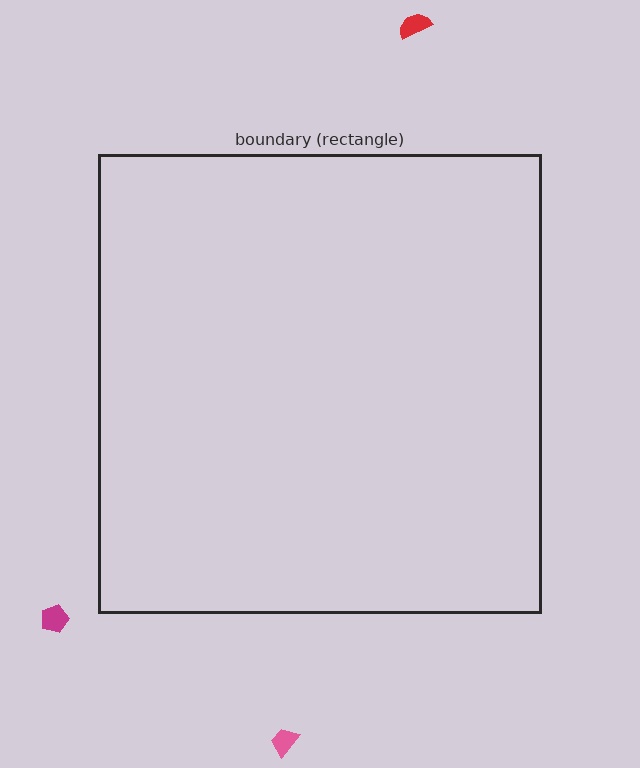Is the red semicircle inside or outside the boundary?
Outside.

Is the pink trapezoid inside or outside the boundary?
Outside.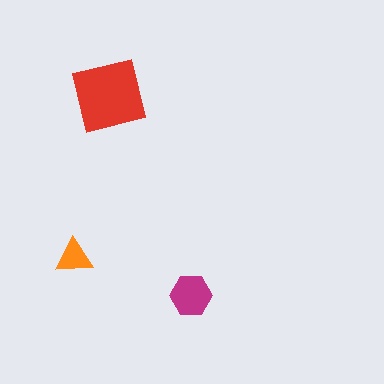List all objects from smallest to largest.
The orange triangle, the magenta hexagon, the red square.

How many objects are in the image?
There are 3 objects in the image.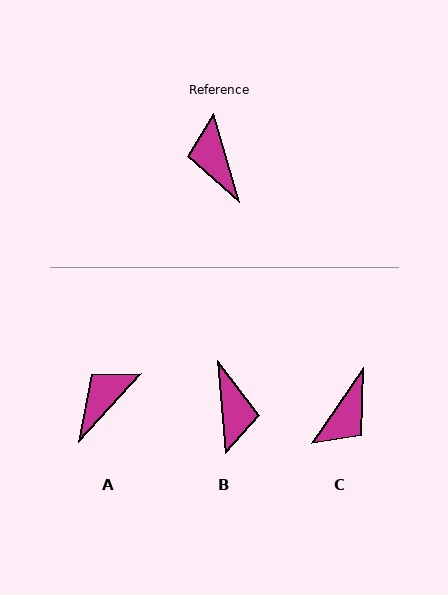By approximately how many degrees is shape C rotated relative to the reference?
Approximately 129 degrees counter-clockwise.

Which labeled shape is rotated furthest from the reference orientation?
B, about 169 degrees away.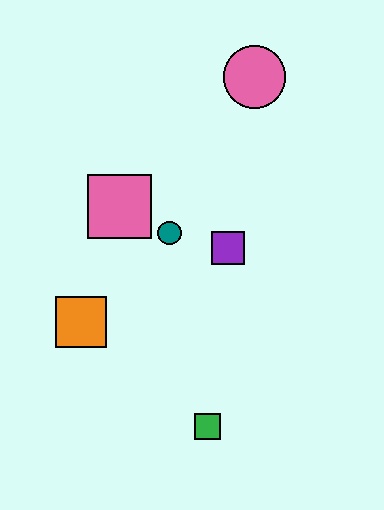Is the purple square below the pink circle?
Yes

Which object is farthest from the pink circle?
The green square is farthest from the pink circle.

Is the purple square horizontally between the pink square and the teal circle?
No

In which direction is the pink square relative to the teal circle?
The pink square is to the left of the teal circle.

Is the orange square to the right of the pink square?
No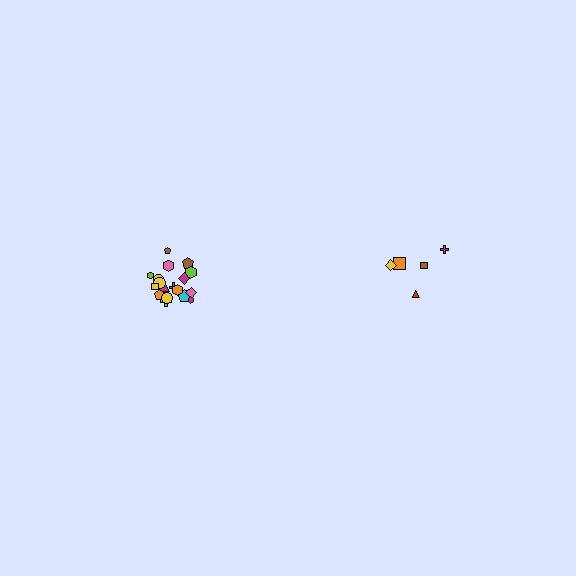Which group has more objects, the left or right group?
The left group.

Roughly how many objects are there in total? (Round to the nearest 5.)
Roughly 25 objects in total.